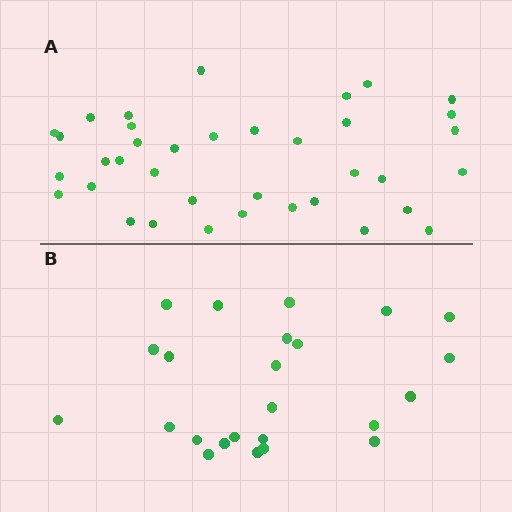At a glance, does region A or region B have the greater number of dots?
Region A (the top region) has more dots.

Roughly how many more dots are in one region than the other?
Region A has approximately 15 more dots than region B.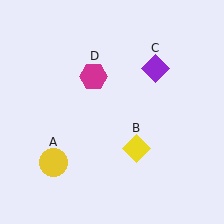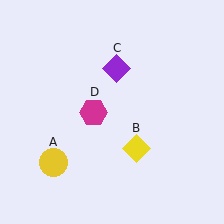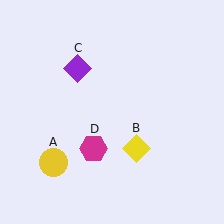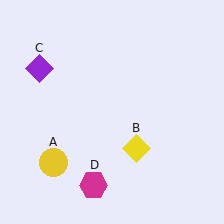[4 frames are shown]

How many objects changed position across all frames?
2 objects changed position: purple diamond (object C), magenta hexagon (object D).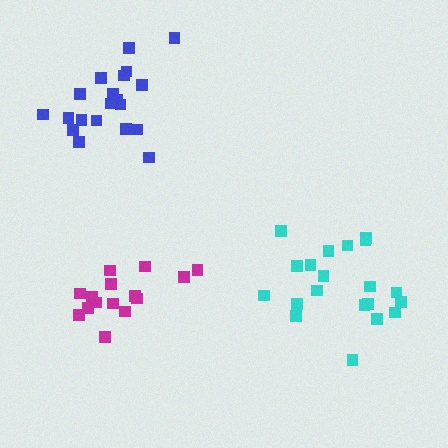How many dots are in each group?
Group 1: 20 dots, Group 2: 15 dots, Group 3: 20 dots (55 total).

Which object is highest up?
The blue cluster is topmost.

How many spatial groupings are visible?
There are 3 spatial groupings.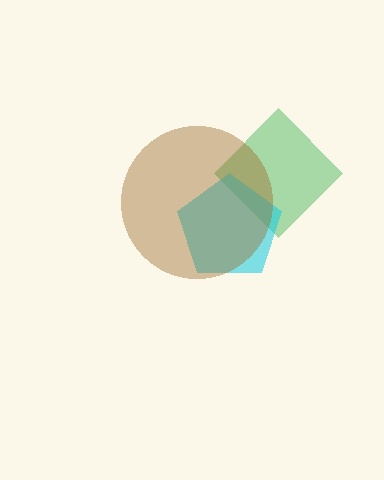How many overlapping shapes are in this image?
There are 3 overlapping shapes in the image.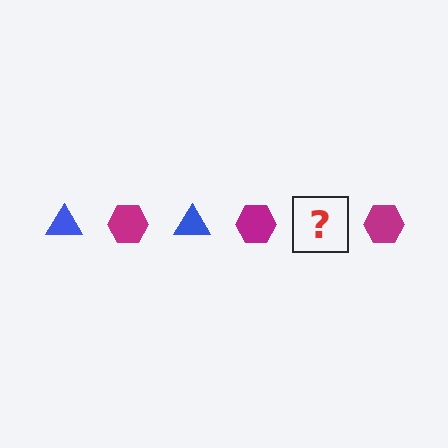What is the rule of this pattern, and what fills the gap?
The rule is that the pattern alternates between blue triangle and magenta hexagon. The gap should be filled with a blue triangle.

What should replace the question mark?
The question mark should be replaced with a blue triangle.